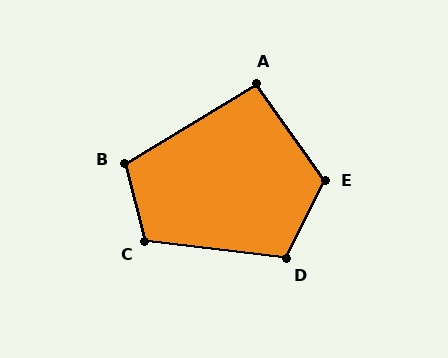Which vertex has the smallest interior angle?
A, at approximately 94 degrees.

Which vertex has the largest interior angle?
E, at approximately 118 degrees.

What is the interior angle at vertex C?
Approximately 112 degrees (obtuse).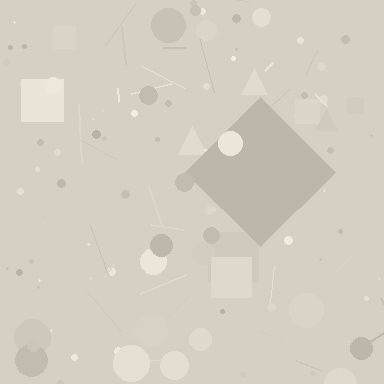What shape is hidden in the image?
A diamond is hidden in the image.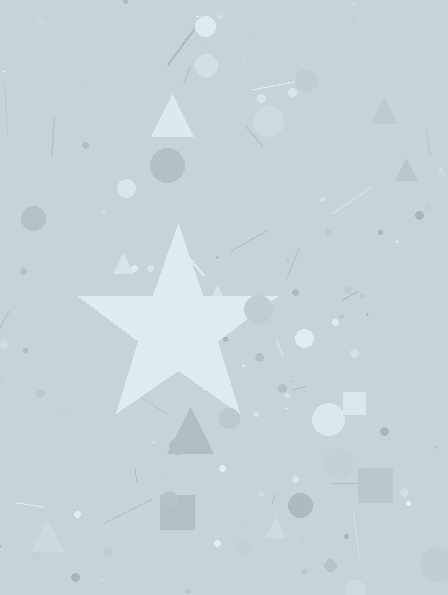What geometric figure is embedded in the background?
A star is embedded in the background.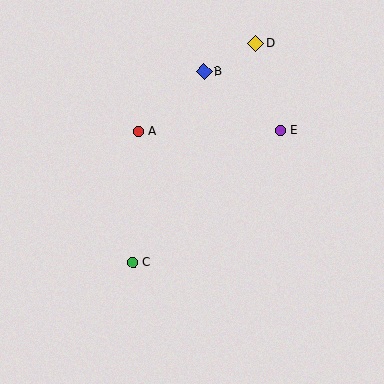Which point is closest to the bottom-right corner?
Point E is closest to the bottom-right corner.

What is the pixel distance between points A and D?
The distance between A and D is 147 pixels.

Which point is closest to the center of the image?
Point A at (138, 131) is closest to the center.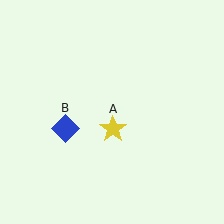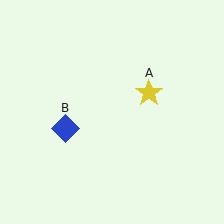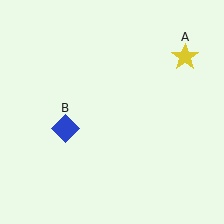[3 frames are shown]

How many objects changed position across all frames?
1 object changed position: yellow star (object A).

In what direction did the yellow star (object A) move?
The yellow star (object A) moved up and to the right.